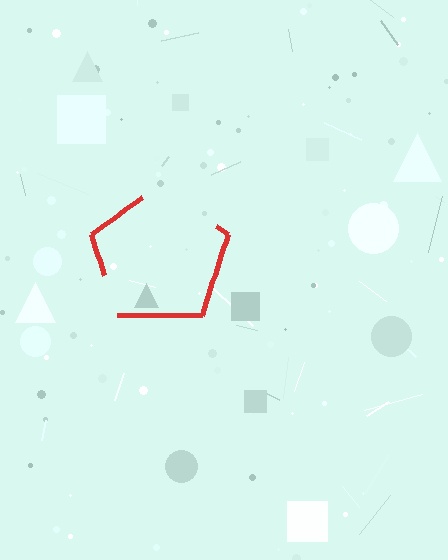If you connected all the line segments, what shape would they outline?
They would outline a pentagon.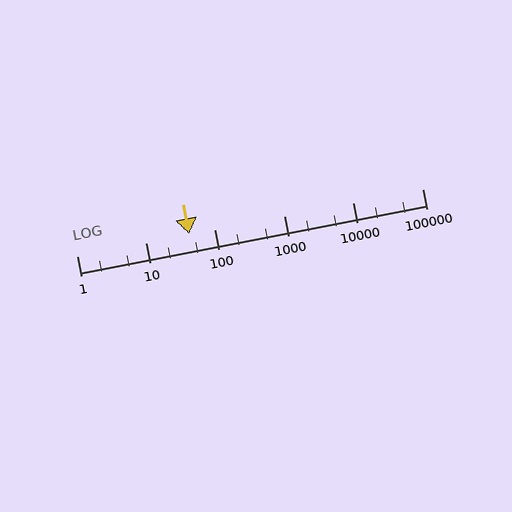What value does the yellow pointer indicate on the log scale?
The pointer indicates approximately 43.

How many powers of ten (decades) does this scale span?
The scale spans 5 decades, from 1 to 100000.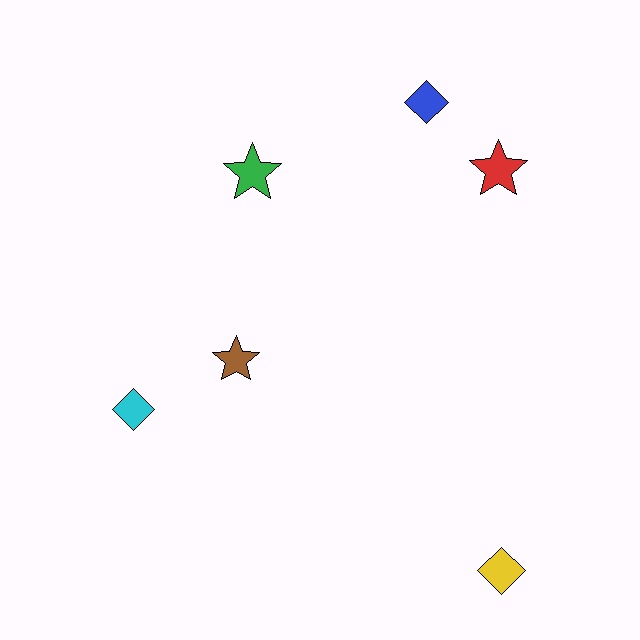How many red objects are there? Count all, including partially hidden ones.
There is 1 red object.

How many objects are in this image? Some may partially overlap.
There are 6 objects.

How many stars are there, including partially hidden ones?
There are 3 stars.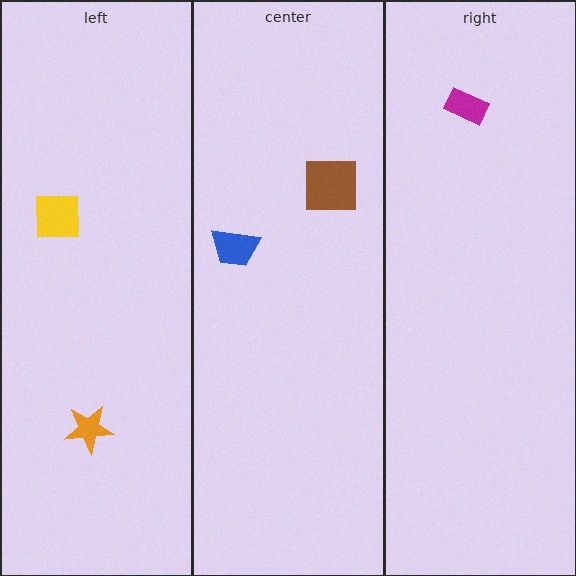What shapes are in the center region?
The blue trapezoid, the brown square.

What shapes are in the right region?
The magenta rectangle.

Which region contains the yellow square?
The left region.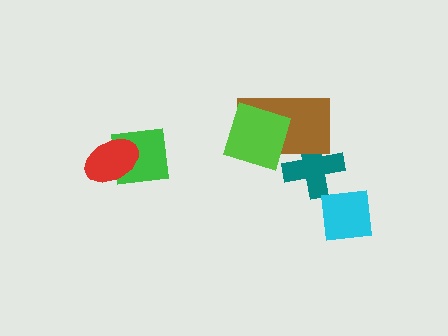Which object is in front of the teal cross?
The brown rectangle is in front of the teal cross.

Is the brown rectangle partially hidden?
Yes, it is partially covered by another shape.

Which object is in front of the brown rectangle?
The lime diamond is in front of the brown rectangle.